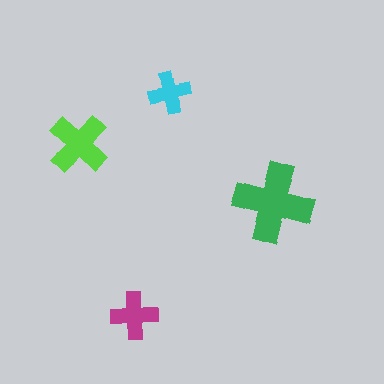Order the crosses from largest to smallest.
the green one, the lime one, the magenta one, the cyan one.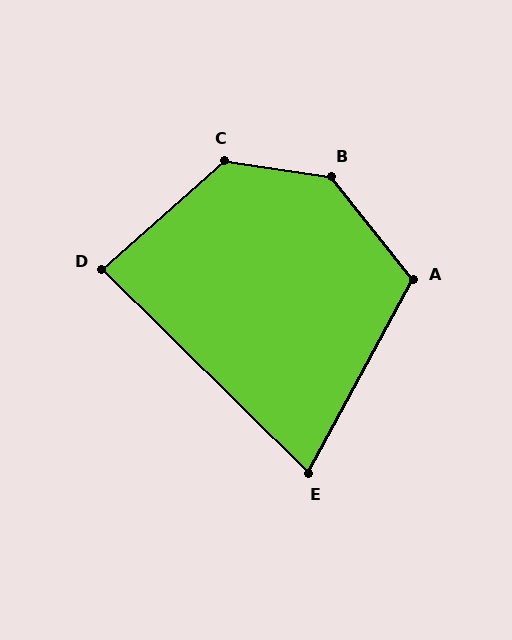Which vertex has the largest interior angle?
B, at approximately 137 degrees.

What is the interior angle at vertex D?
Approximately 86 degrees (approximately right).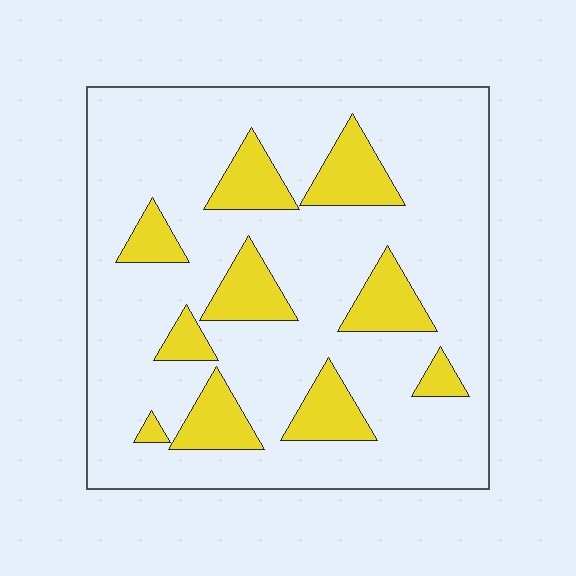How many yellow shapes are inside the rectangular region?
10.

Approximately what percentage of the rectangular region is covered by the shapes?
Approximately 20%.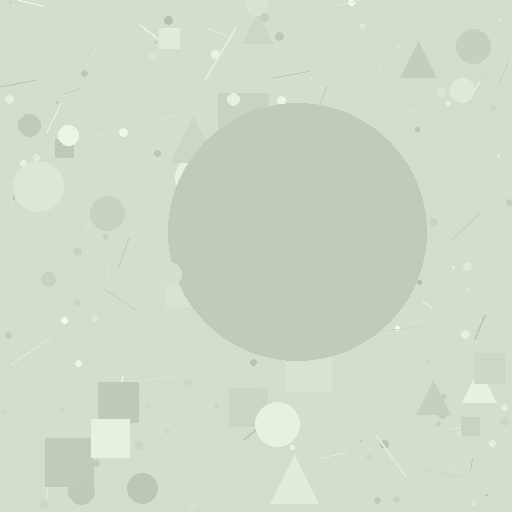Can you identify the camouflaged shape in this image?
The camouflaged shape is a circle.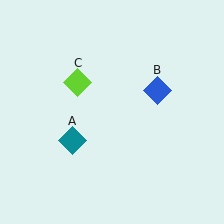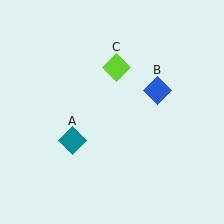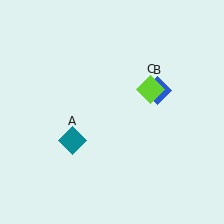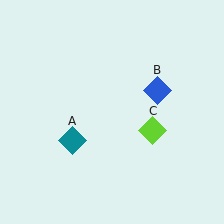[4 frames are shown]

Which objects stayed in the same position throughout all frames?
Teal diamond (object A) and blue diamond (object B) remained stationary.